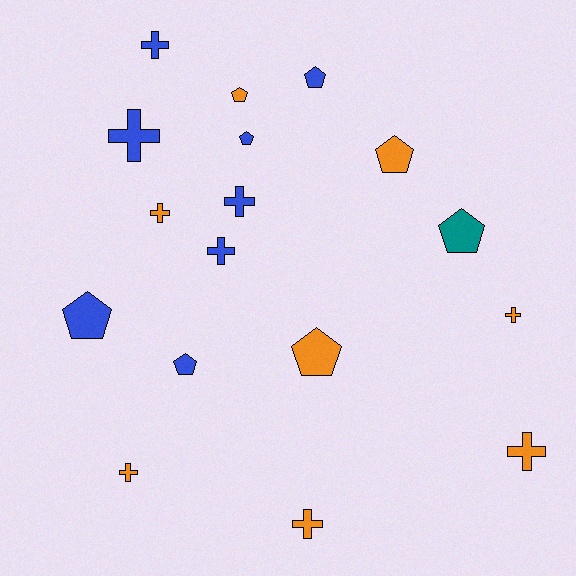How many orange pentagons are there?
There are 3 orange pentagons.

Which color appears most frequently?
Blue, with 8 objects.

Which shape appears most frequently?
Cross, with 9 objects.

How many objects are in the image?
There are 17 objects.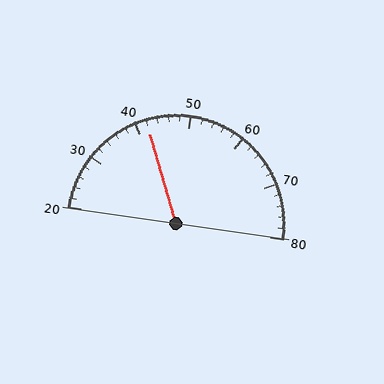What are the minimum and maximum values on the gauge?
The gauge ranges from 20 to 80.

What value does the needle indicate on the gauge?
The needle indicates approximately 42.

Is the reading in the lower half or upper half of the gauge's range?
The reading is in the lower half of the range (20 to 80).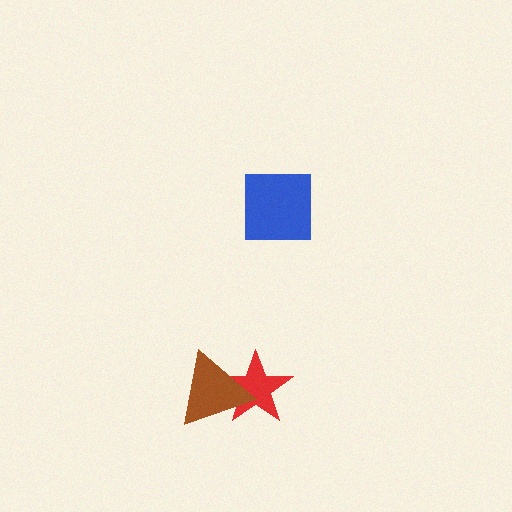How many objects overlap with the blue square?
0 objects overlap with the blue square.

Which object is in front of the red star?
The brown triangle is in front of the red star.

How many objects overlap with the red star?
1 object overlaps with the red star.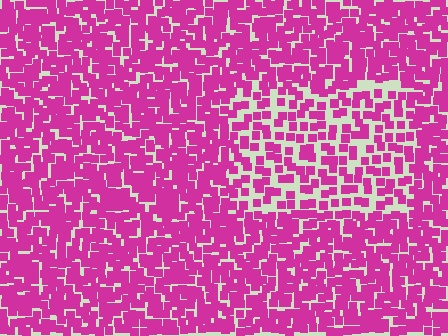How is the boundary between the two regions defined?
The boundary is defined by a change in element density (approximately 1.8x ratio). All elements are the same color, size, and shape.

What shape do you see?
I see a rectangle.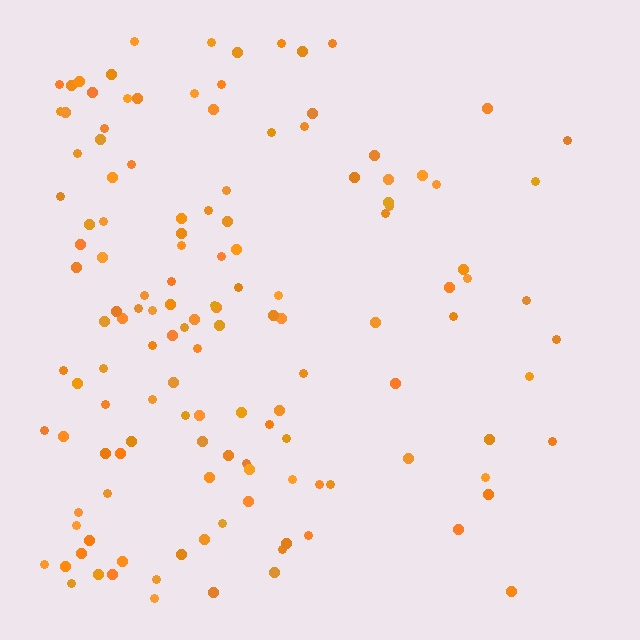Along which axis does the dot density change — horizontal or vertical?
Horizontal.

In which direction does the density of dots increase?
From right to left, with the left side densest.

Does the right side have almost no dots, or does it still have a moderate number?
Still a moderate number, just noticeably fewer than the left.